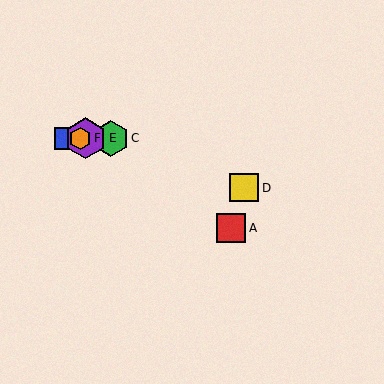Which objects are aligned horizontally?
Objects B, C, E, F are aligned horizontally.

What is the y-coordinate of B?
Object B is at y≈138.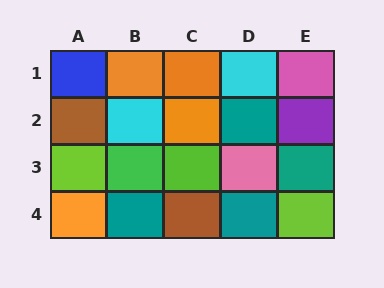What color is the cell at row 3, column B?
Green.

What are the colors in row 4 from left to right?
Orange, teal, brown, teal, lime.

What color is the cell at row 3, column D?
Pink.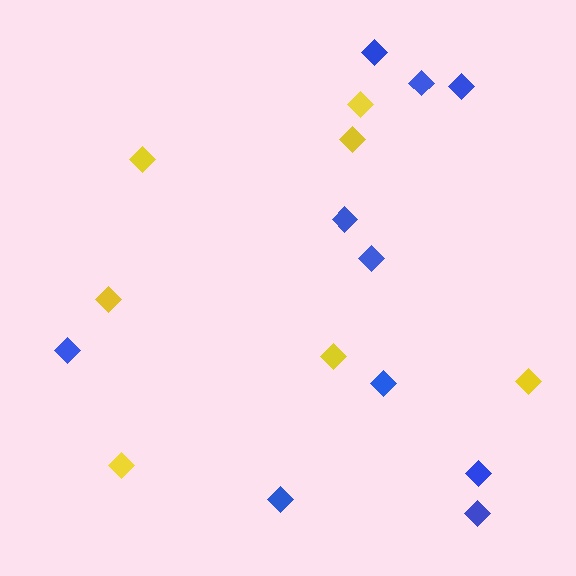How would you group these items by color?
There are 2 groups: one group of blue diamonds (10) and one group of yellow diamonds (7).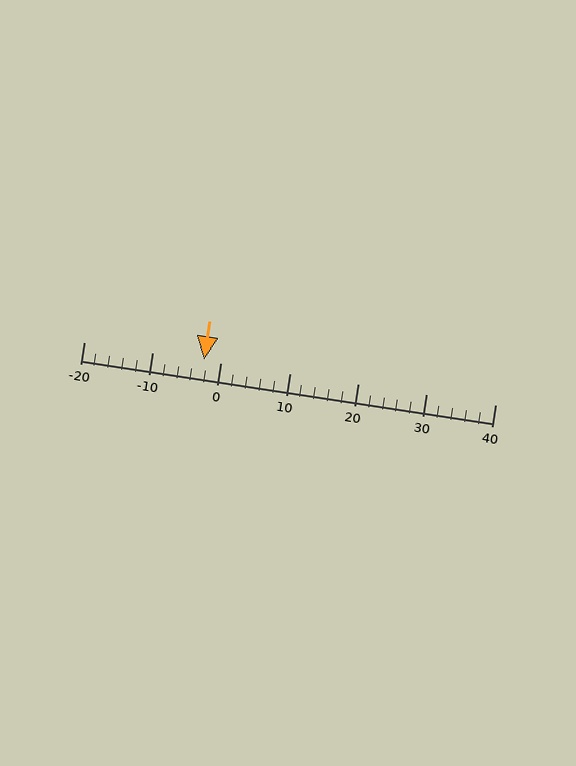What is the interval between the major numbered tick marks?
The major tick marks are spaced 10 units apart.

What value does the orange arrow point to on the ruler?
The orange arrow points to approximately -2.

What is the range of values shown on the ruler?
The ruler shows values from -20 to 40.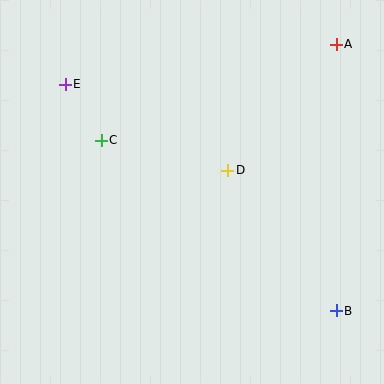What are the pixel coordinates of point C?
Point C is at (101, 140).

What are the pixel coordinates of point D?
Point D is at (228, 170).